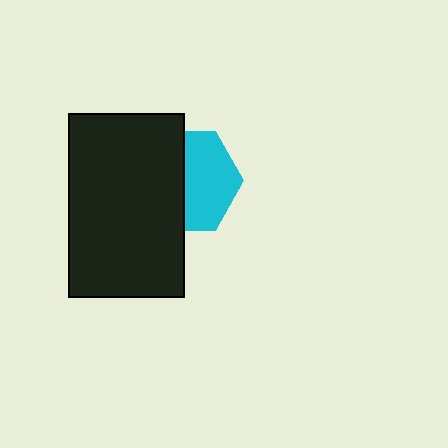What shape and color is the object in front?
The object in front is a black rectangle.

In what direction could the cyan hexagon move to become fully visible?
The cyan hexagon could move right. That would shift it out from behind the black rectangle entirely.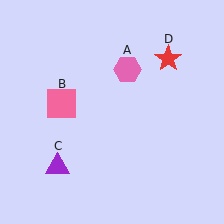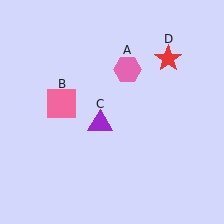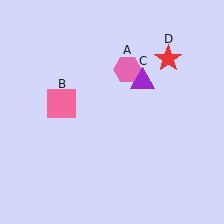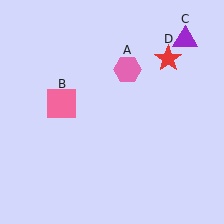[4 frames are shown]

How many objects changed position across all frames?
1 object changed position: purple triangle (object C).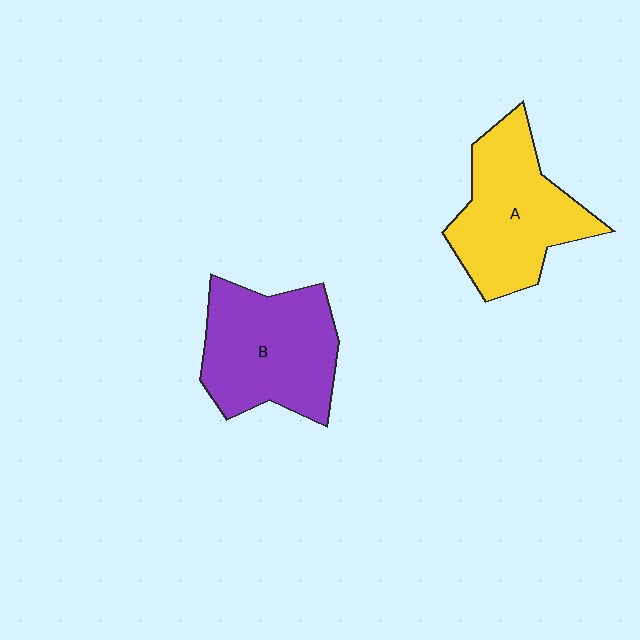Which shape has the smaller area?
Shape A (yellow).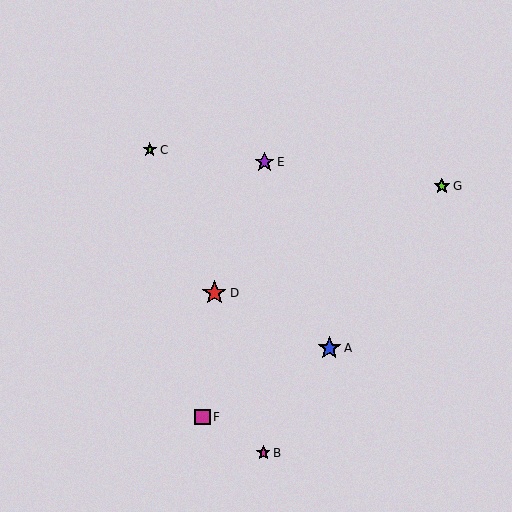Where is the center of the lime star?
The center of the lime star is at (442, 186).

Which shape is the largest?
The red star (labeled D) is the largest.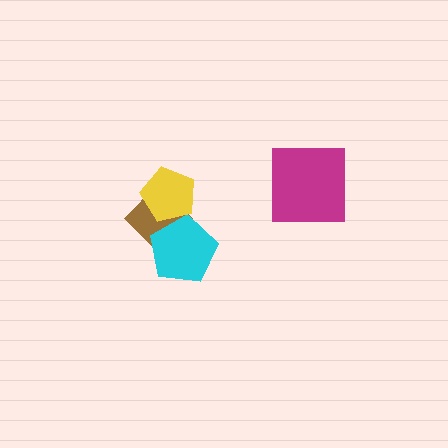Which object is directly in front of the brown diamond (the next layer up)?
The cyan pentagon is directly in front of the brown diamond.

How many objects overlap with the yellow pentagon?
2 objects overlap with the yellow pentagon.